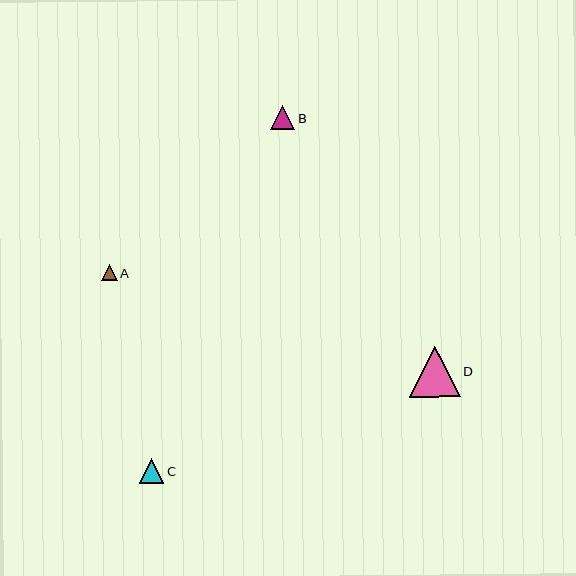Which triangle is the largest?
Triangle D is the largest with a size of approximately 51 pixels.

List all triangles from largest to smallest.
From largest to smallest: D, C, B, A.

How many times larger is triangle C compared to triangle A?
Triangle C is approximately 1.5 times the size of triangle A.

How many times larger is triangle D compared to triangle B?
Triangle D is approximately 2.1 times the size of triangle B.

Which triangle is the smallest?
Triangle A is the smallest with a size of approximately 16 pixels.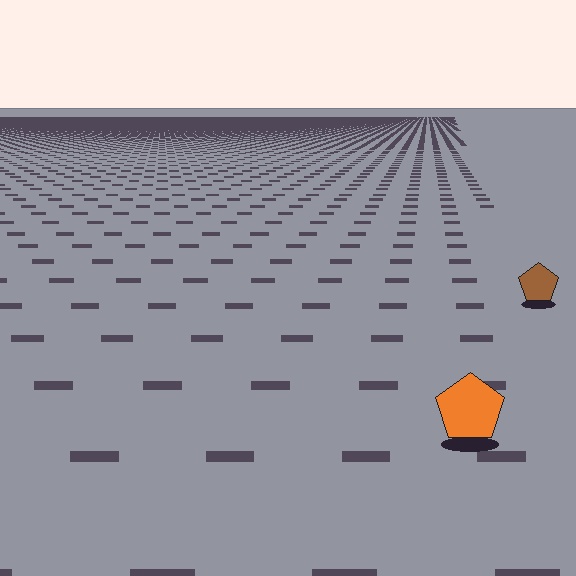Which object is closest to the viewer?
The orange pentagon is closest. The texture marks near it are larger and more spread out.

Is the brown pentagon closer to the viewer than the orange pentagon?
No. The orange pentagon is closer — you can tell from the texture gradient: the ground texture is coarser near it.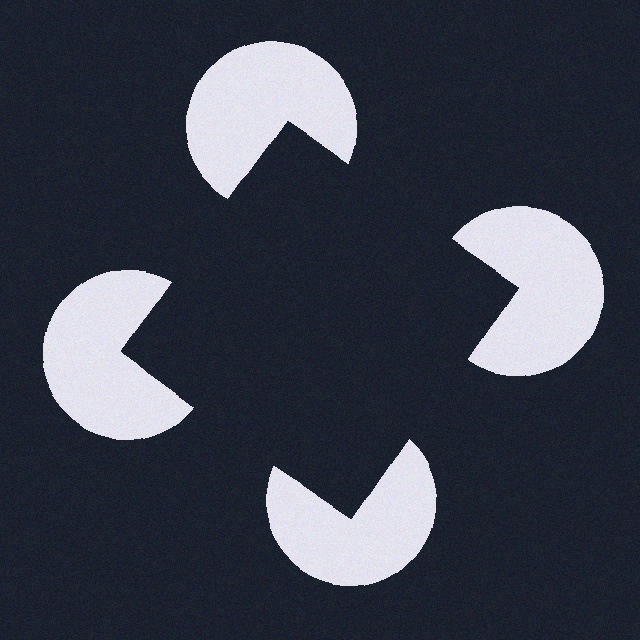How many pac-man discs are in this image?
There are 4 — one at each vertex of the illusory square.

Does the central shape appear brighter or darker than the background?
It typically appears slightly darker than the background, even though no actual brightness change is drawn.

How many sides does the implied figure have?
4 sides.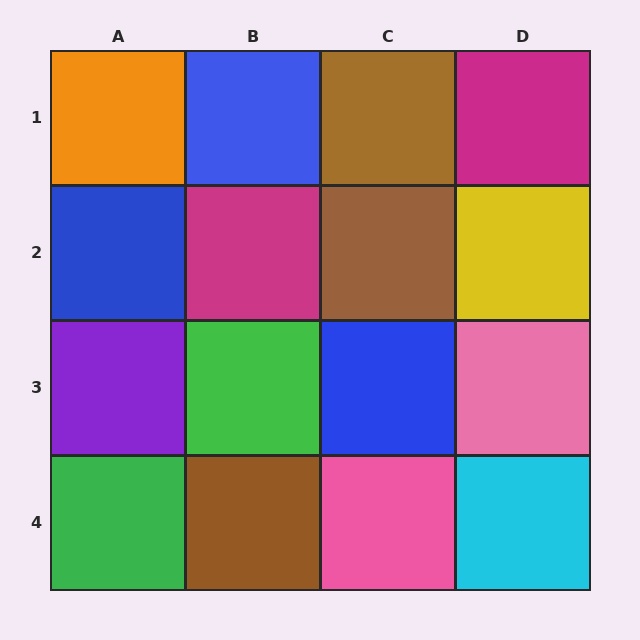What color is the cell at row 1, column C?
Brown.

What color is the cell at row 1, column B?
Blue.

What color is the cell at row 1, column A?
Orange.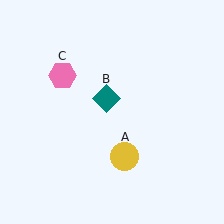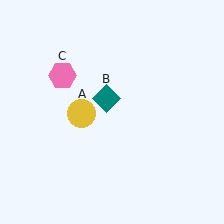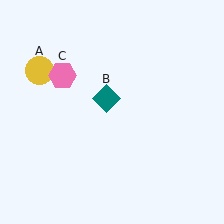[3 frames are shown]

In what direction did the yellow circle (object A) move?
The yellow circle (object A) moved up and to the left.